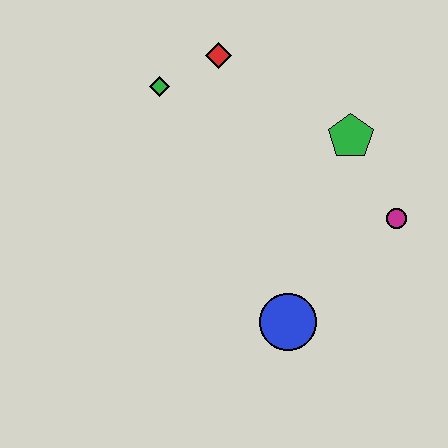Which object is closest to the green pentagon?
The magenta circle is closest to the green pentagon.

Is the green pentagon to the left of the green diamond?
No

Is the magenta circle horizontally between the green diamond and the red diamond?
No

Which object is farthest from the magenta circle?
The green diamond is farthest from the magenta circle.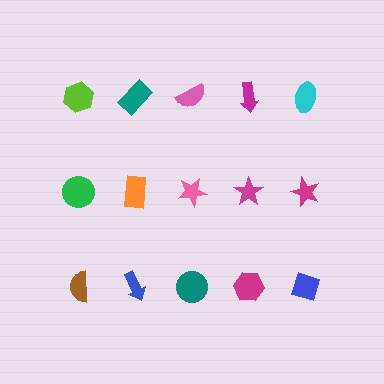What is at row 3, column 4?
A magenta hexagon.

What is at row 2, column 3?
A pink star.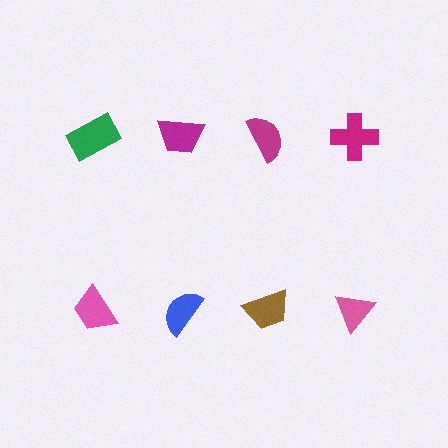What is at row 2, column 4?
A pink triangle.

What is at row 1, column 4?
A magenta cross.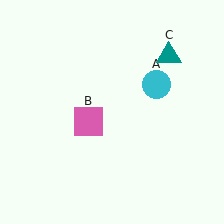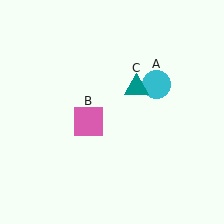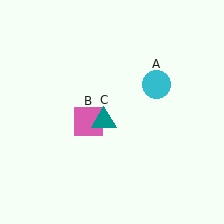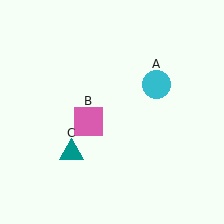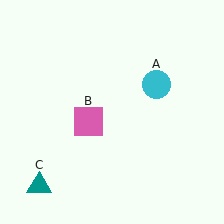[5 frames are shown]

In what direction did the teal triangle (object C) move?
The teal triangle (object C) moved down and to the left.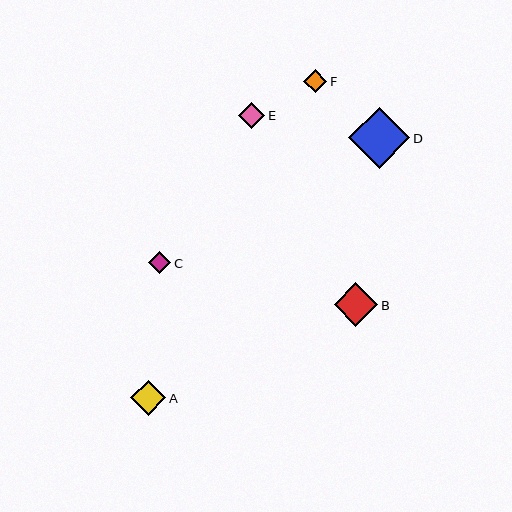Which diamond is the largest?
Diamond D is the largest with a size of approximately 61 pixels.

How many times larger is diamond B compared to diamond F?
Diamond B is approximately 1.9 times the size of diamond F.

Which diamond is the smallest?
Diamond C is the smallest with a size of approximately 22 pixels.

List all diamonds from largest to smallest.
From largest to smallest: D, B, A, E, F, C.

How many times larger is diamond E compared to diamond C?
Diamond E is approximately 1.2 times the size of diamond C.